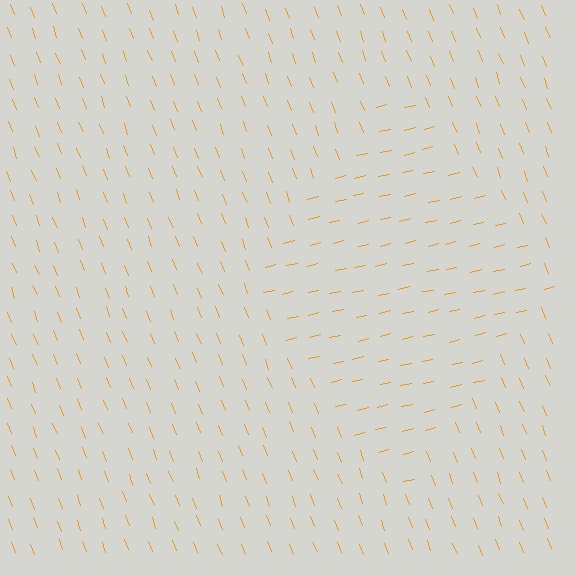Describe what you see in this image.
The image is filled with small orange line segments. A diamond region in the image has lines oriented differently from the surrounding lines, creating a visible texture boundary.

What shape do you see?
I see a diamond.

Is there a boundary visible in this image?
Yes, there is a texture boundary formed by a change in line orientation.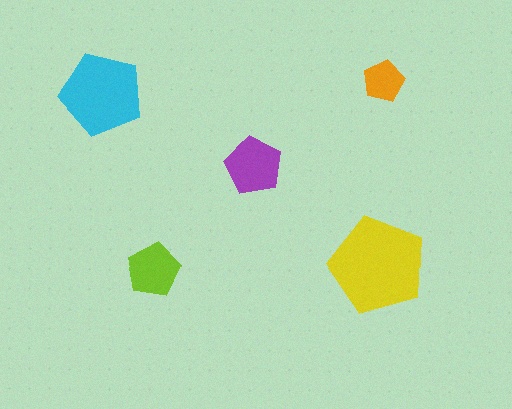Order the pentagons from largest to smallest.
the yellow one, the cyan one, the purple one, the lime one, the orange one.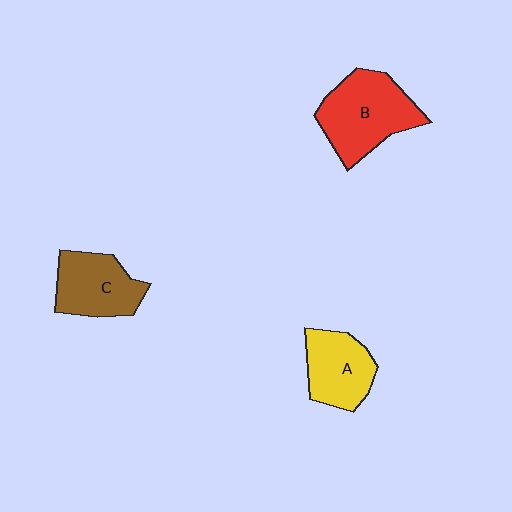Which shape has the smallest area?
Shape A (yellow).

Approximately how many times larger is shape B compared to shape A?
Approximately 1.4 times.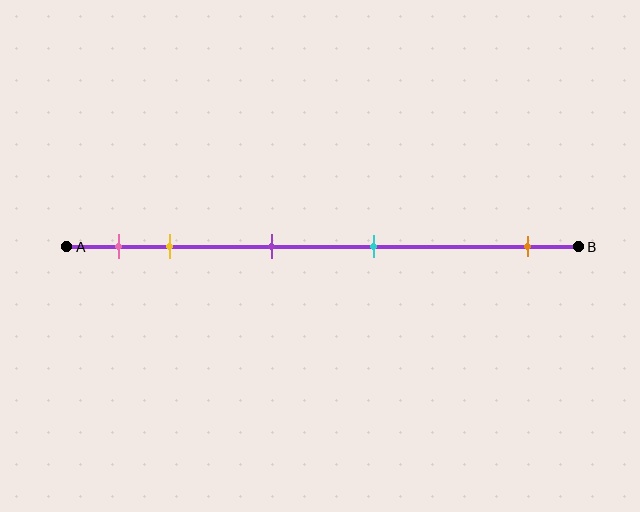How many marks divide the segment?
There are 5 marks dividing the segment.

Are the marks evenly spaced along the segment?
No, the marks are not evenly spaced.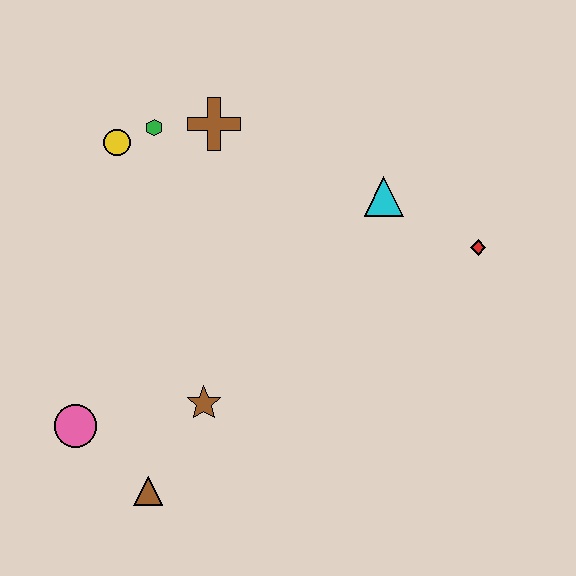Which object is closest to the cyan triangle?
The red diamond is closest to the cyan triangle.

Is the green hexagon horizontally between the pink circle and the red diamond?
Yes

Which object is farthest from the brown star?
The red diamond is farthest from the brown star.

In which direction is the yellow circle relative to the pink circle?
The yellow circle is above the pink circle.